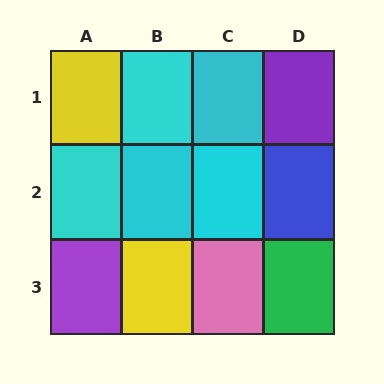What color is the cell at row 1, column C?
Cyan.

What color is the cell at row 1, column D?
Purple.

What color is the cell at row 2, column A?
Cyan.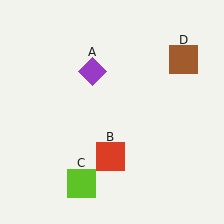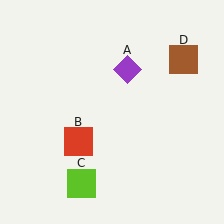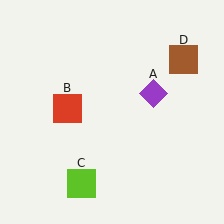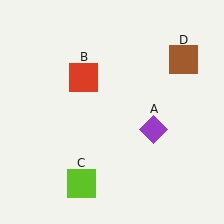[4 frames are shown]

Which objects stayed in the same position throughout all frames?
Lime square (object C) and brown square (object D) remained stationary.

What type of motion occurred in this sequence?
The purple diamond (object A), red square (object B) rotated clockwise around the center of the scene.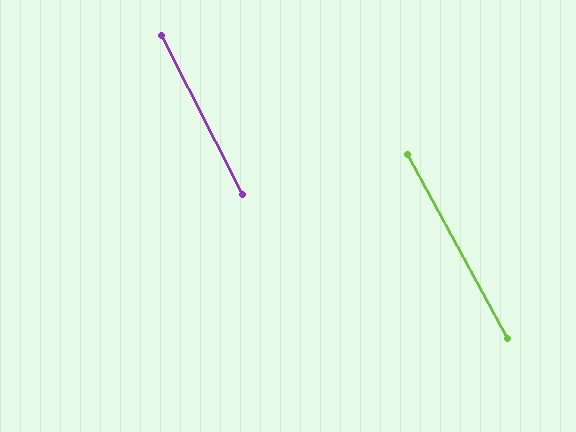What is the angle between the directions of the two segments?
Approximately 2 degrees.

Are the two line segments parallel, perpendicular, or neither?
Parallel — their directions differ by only 1.6°.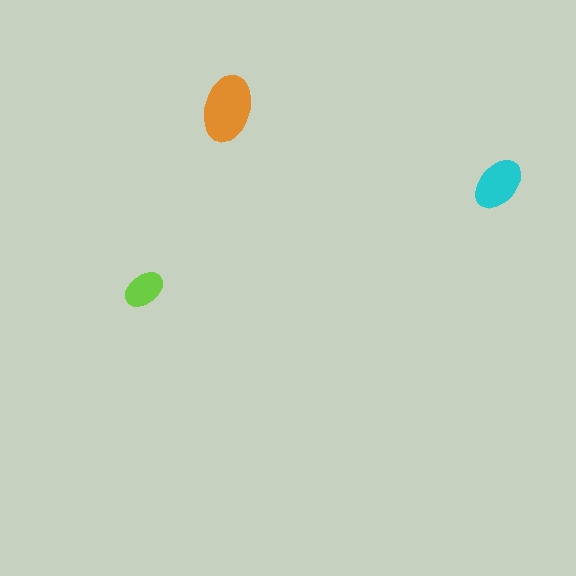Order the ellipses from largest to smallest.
the orange one, the cyan one, the lime one.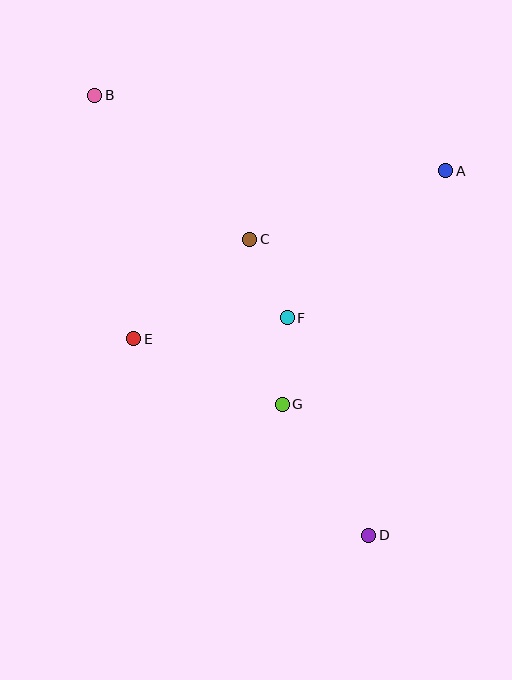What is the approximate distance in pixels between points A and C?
The distance between A and C is approximately 208 pixels.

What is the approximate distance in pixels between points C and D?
The distance between C and D is approximately 319 pixels.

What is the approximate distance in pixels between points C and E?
The distance between C and E is approximately 153 pixels.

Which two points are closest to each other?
Points F and G are closest to each other.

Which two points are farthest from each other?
Points B and D are farthest from each other.